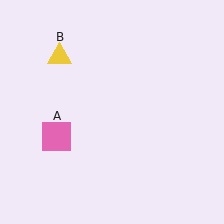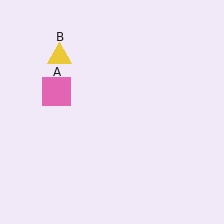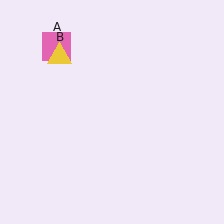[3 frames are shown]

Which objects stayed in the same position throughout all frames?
Yellow triangle (object B) remained stationary.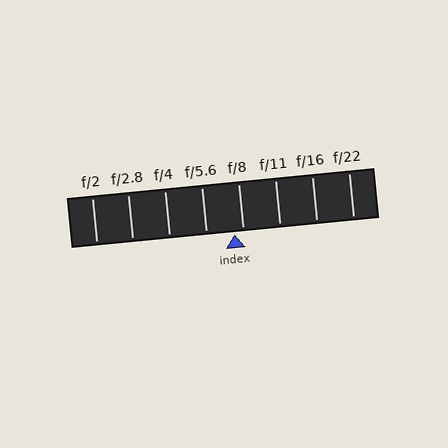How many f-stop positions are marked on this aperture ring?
There are 8 f-stop positions marked.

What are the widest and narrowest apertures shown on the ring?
The widest aperture shown is f/2 and the narrowest is f/22.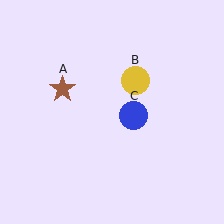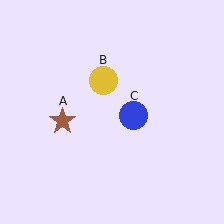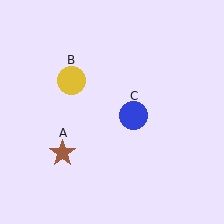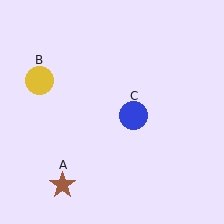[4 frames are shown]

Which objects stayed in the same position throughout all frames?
Blue circle (object C) remained stationary.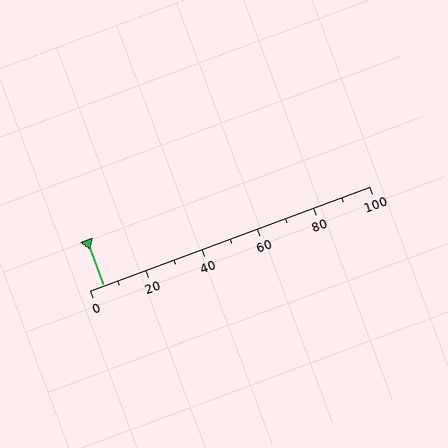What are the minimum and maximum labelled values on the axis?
The axis runs from 0 to 100.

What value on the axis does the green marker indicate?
The marker indicates approximately 5.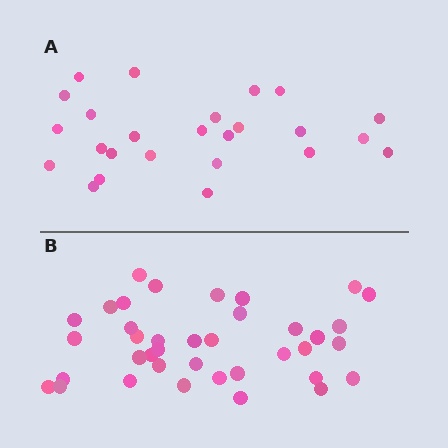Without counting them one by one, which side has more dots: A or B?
Region B (the bottom region) has more dots.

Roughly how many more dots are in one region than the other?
Region B has approximately 15 more dots than region A.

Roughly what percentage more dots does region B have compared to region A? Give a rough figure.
About 50% more.